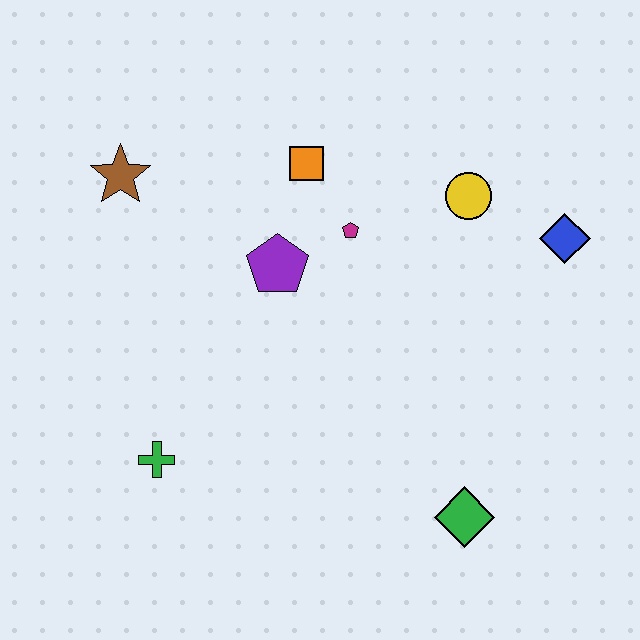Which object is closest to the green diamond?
The blue diamond is closest to the green diamond.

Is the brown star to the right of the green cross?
No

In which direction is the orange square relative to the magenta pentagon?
The orange square is above the magenta pentagon.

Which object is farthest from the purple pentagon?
The green diamond is farthest from the purple pentagon.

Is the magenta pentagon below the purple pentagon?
No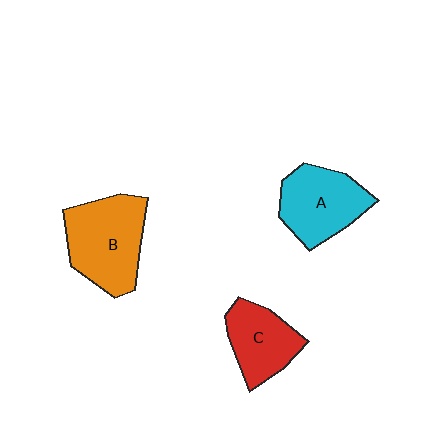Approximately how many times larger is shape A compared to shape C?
Approximately 1.2 times.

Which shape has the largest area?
Shape B (orange).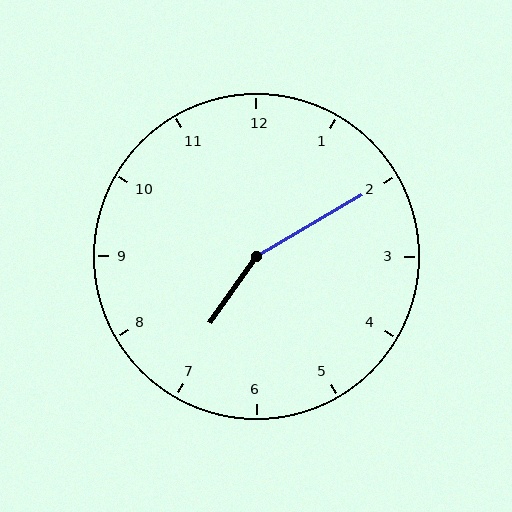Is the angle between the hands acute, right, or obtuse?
It is obtuse.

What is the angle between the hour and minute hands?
Approximately 155 degrees.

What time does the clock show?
7:10.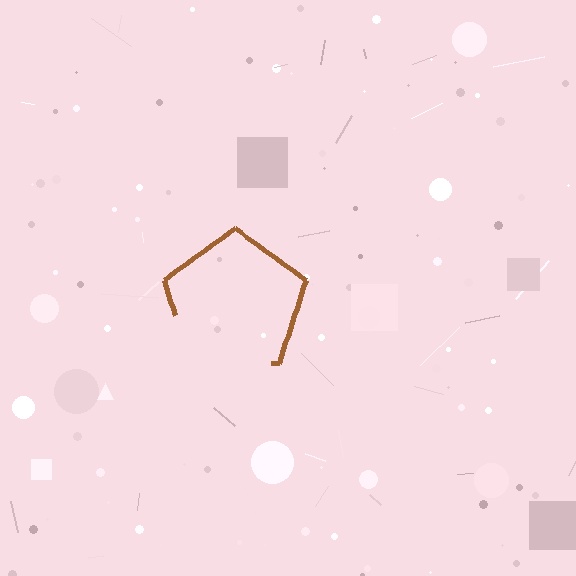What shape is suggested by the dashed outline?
The dashed outline suggests a pentagon.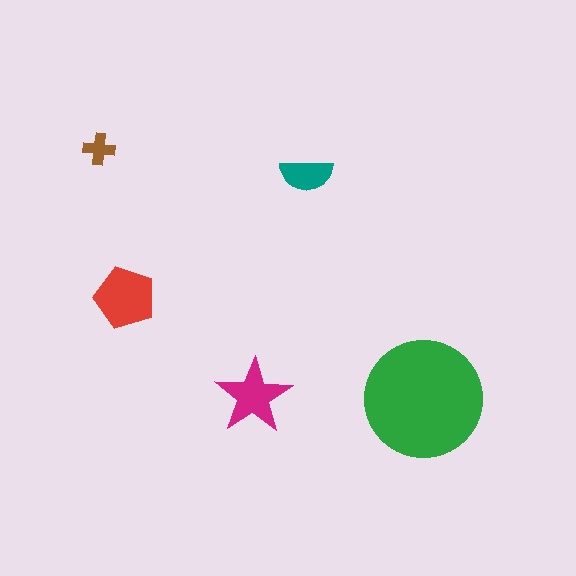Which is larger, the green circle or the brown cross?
The green circle.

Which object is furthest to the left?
The brown cross is leftmost.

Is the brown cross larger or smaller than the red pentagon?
Smaller.